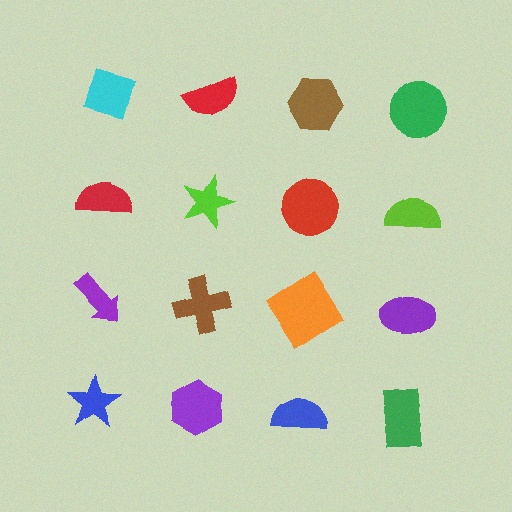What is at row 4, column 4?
A green rectangle.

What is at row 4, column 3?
A blue semicircle.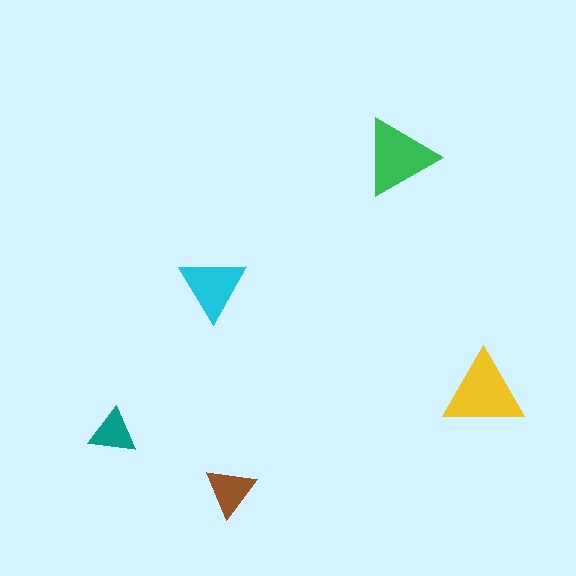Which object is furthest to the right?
The yellow triangle is rightmost.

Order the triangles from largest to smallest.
the yellow one, the green one, the cyan one, the brown one, the teal one.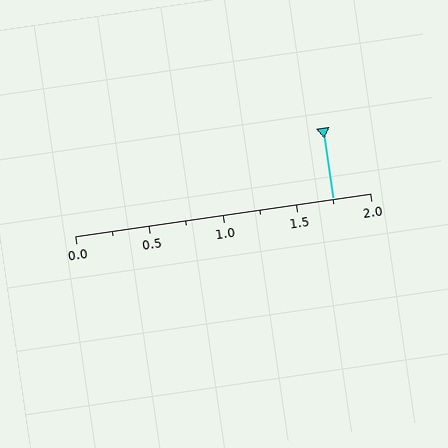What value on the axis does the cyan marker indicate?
The marker indicates approximately 1.75.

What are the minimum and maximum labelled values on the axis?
The axis runs from 0.0 to 2.0.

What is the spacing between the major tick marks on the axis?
The major ticks are spaced 0.5 apart.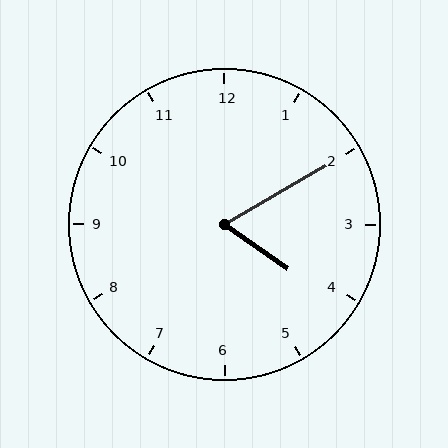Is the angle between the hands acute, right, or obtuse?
It is acute.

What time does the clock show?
4:10.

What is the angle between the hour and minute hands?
Approximately 65 degrees.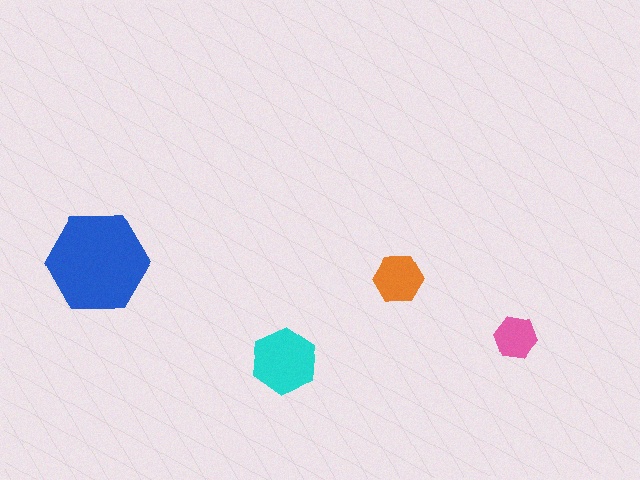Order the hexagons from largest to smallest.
the blue one, the cyan one, the orange one, the pink one.